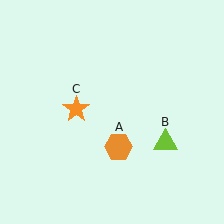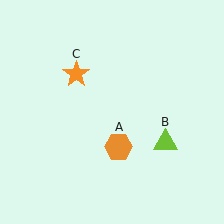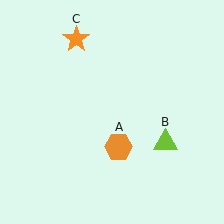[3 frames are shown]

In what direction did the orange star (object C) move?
The orange star (object C) moved up.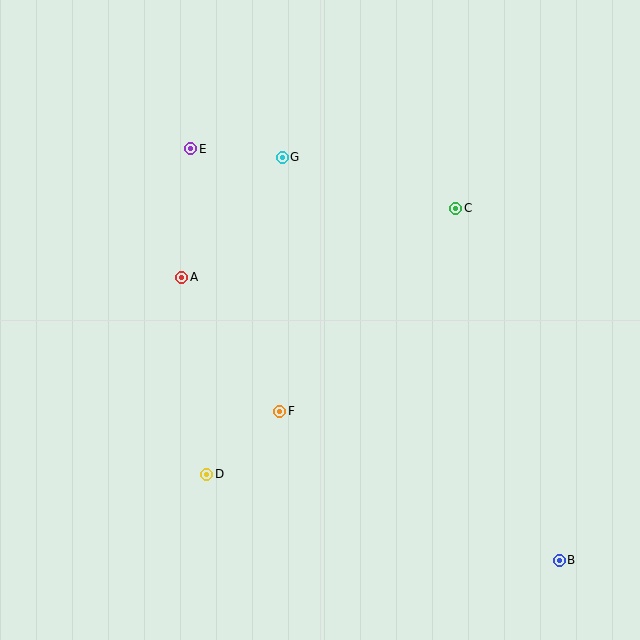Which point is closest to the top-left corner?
Point E is closest to the top-left corner.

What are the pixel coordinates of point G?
Point G is at (282, 157).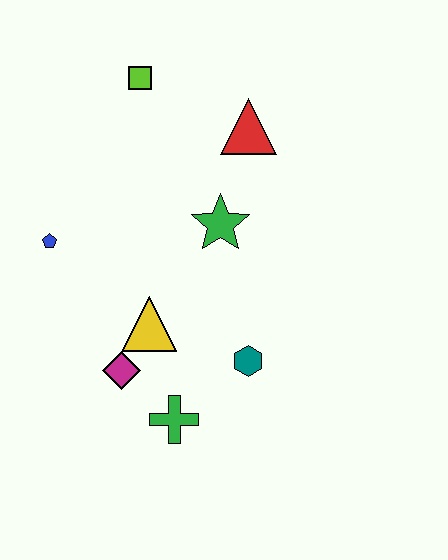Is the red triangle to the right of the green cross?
Yes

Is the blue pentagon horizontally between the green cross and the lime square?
No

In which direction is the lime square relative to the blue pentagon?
The lime square is above the blue pentagon.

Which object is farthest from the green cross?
The lime square is farthest from the green cross.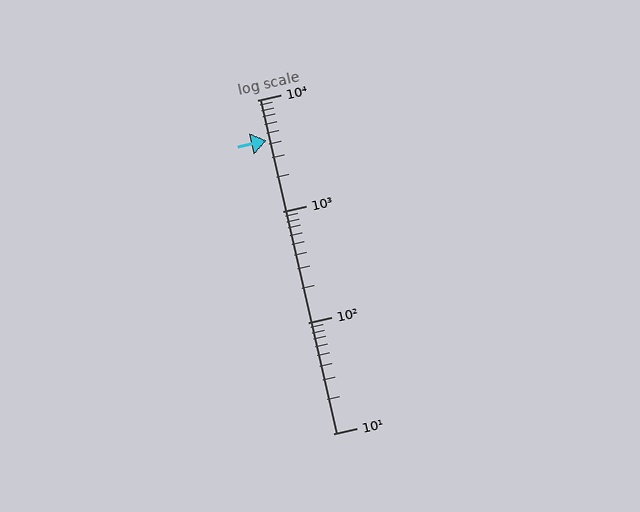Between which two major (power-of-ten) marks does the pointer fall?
The pointer is between 1000 and 10000.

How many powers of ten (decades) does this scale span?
The scale spans 3 decades, from 10 to 10000.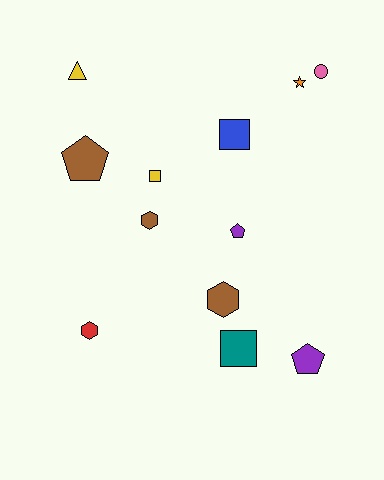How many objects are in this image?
There are 12 objects.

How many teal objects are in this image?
There is 1 teal object.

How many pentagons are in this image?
There are 3 pentagons.